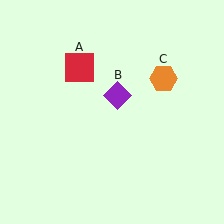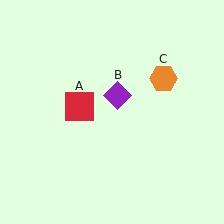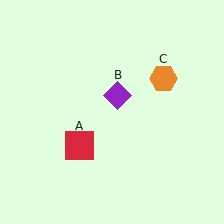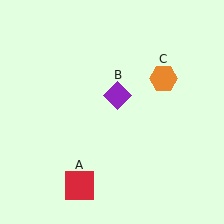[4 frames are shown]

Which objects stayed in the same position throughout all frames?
Purple diamond (object B) and orange hexagon (object C) remained stationary.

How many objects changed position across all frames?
1 object changed position: red square (object A).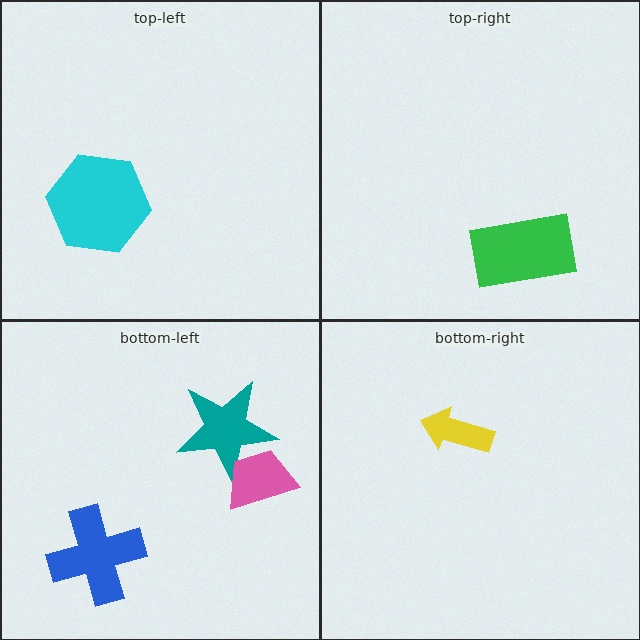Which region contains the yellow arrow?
The bottom-right region.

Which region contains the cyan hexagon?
The top-left region.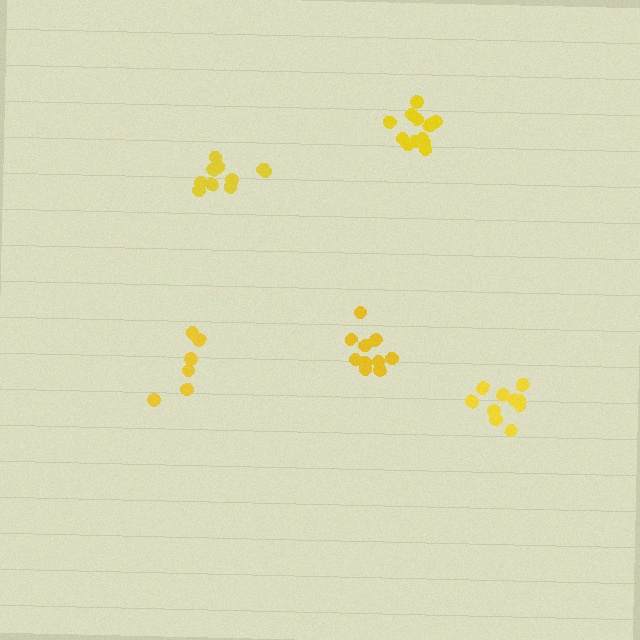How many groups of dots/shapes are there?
There are 5 groups.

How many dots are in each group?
Group 1: 10 dots, Group 2: 10 dots, Group 3: 10 dots, Group 4: 6 dots, Group 5: 12 dots (48 total).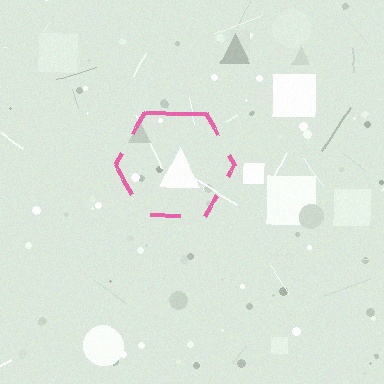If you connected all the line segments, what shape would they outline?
They would outline a hexagon.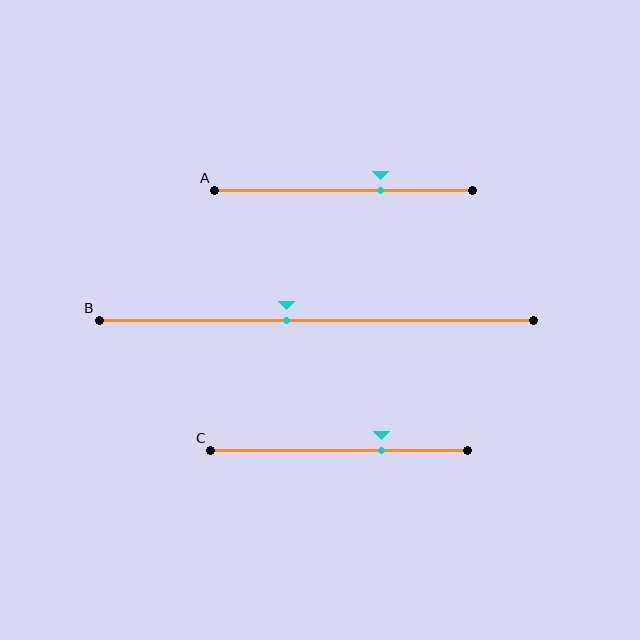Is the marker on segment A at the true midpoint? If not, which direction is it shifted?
No, the marker on segment A is shifted to the right by about 14% of the segment length.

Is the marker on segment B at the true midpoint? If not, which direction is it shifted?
No, the marker on segment B is shifted to the left by about 7% of the segment length.